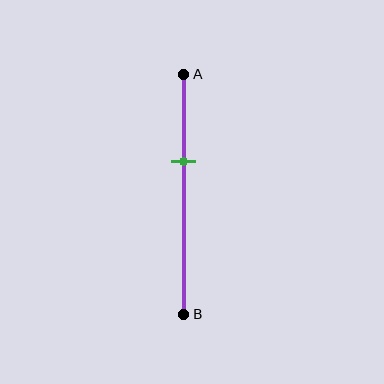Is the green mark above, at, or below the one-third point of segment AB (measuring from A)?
The green mark is below the one-third point of segment AB.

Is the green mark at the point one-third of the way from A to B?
No, the mark is at about 35% from A, not at the 33% one-third point.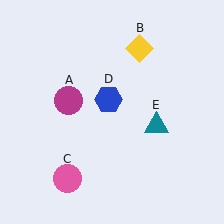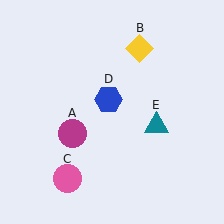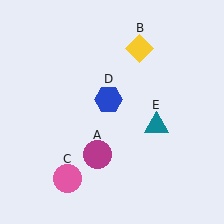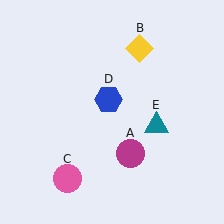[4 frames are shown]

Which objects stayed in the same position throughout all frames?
Yellow diamond (object B) and pink circle (object C) and blue hexagon (object D) and teal triangle (object E) remained stationary.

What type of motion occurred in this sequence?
The magenta circle (object A) rotated counterclockwise around the center of the scene.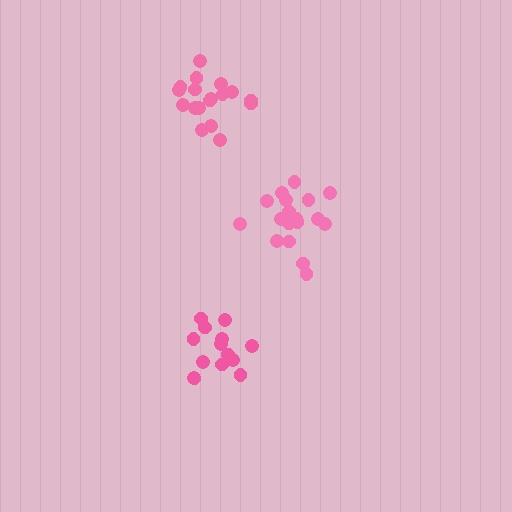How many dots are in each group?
Group 1: 14 dots, Group 2: 18 dots, Group 3: 18 dots (50 total).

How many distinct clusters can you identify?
There are 3 distinct clusters.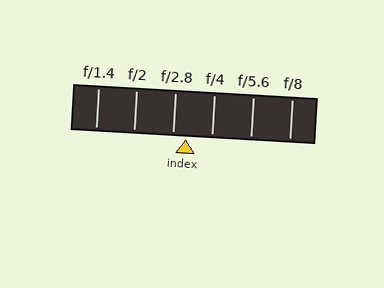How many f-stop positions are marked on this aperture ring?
There are 6 f-stop positions marked.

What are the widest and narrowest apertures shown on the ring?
The widest aperture shown is f/1.4 and the narrowest is f/8.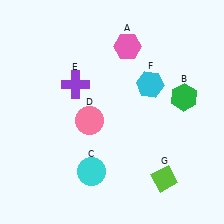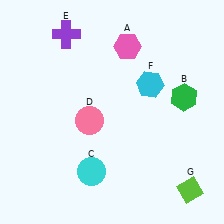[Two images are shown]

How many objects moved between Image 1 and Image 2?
2 objects moved between the two images.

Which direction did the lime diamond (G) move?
The lime diamond (G) moved right.